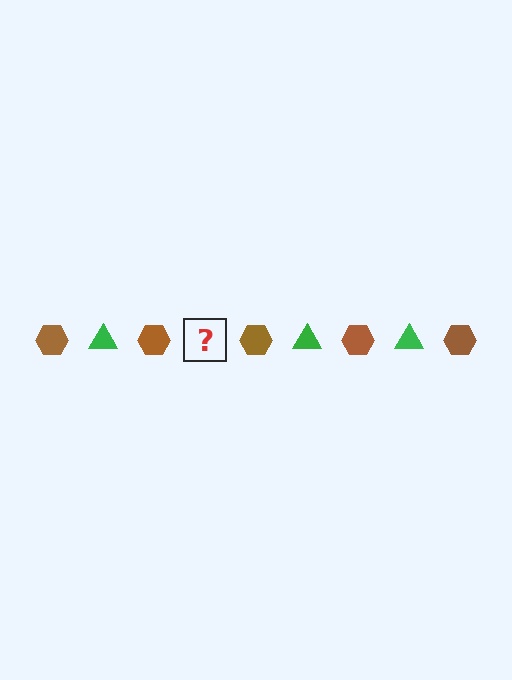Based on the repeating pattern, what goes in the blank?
The blank should be a green triangle.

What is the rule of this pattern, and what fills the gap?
The rule is that the pattern alternates between brown hexagon and green triangle. The gap should be filled with a green triangle.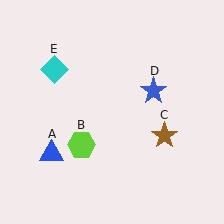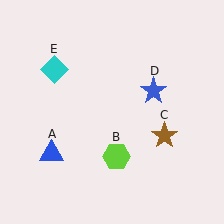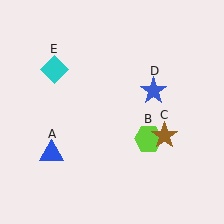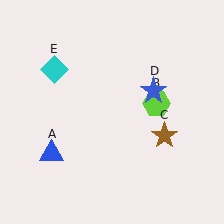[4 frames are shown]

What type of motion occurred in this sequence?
The lime hexagon (object B) rotated counterclockwise around the center of the scene.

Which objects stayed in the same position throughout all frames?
Blue triangle (object A) and brown star (object C) and blue star (object D) and cyan diamond (object E) remained stationary.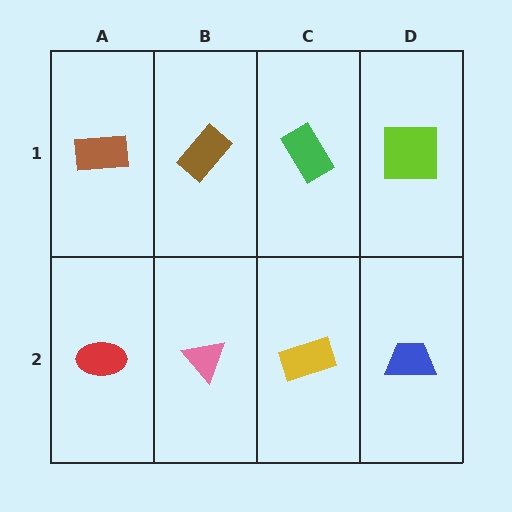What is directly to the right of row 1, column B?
A green rectangle.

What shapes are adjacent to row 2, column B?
A brown rectangle (row 1, column B), a red ellipse (row 2, column A), a yellow rectangle (row 2, column C).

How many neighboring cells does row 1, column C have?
3.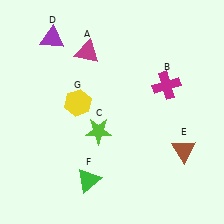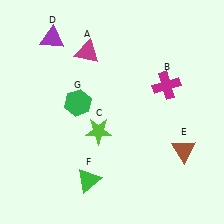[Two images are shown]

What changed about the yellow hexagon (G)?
In Image 1, G is yellow. In Image 2, it changed to green.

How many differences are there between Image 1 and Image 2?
There is 1 difference between the two images.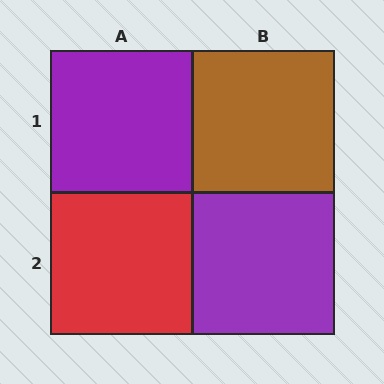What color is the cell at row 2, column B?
Purple.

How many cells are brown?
1 cell is brown.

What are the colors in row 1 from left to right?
Purple, brown.